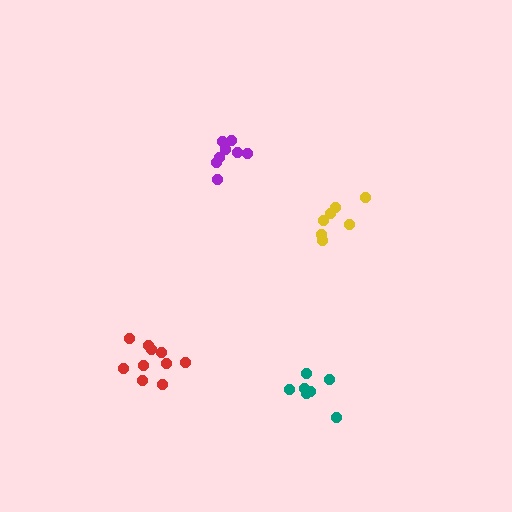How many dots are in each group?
Group 1: 7 dots, Group 2: 10 dots, Group 3: 7 dots, Group 4: 8 dots (32 total).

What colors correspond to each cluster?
The clusters are colored: teal, red, yellow, purple.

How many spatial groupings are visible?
There are 4 spatial groupings.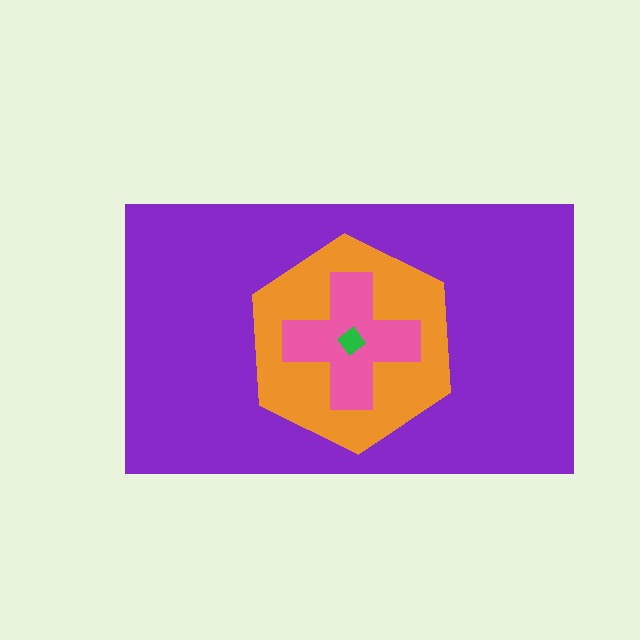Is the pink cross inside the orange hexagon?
Yes.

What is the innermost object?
The green diamond.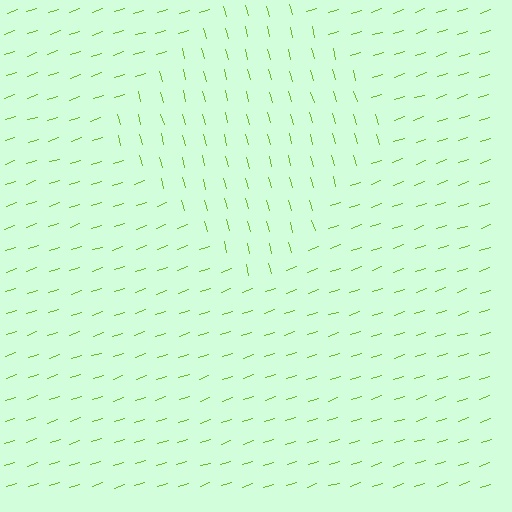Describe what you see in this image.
The image is filled with small lime line segments. A diamond region in the image has lines oriented differently from the surrounding lines, creating a visible texture boundary.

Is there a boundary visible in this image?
Yes, there is a texture boundary formed by a change in line orientation.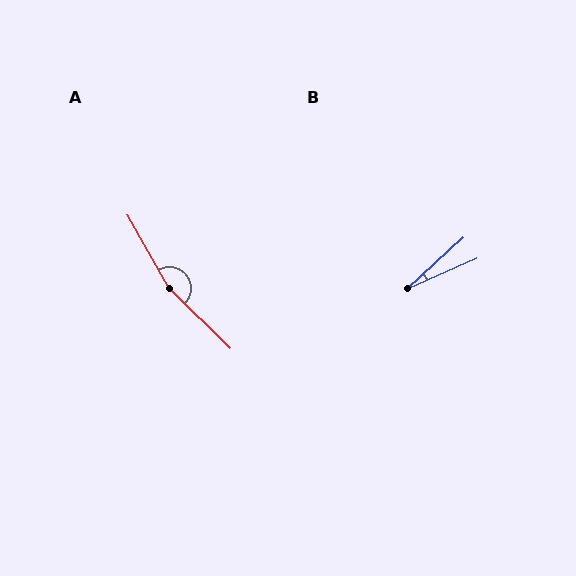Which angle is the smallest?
B, at approximately 19 degrees.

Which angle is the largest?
A, at approximately 164 degrees.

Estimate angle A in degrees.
Approximately 164 degrees.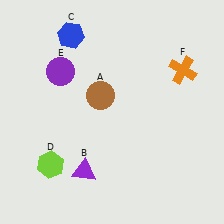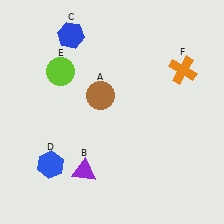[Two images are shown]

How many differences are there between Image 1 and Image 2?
There are 2 differences between the two images.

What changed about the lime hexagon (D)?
In Image 1, D is lime. In Image 2, it changed to blue.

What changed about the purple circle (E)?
In Image 1, E is purple. In Image 2, it changed to lime.